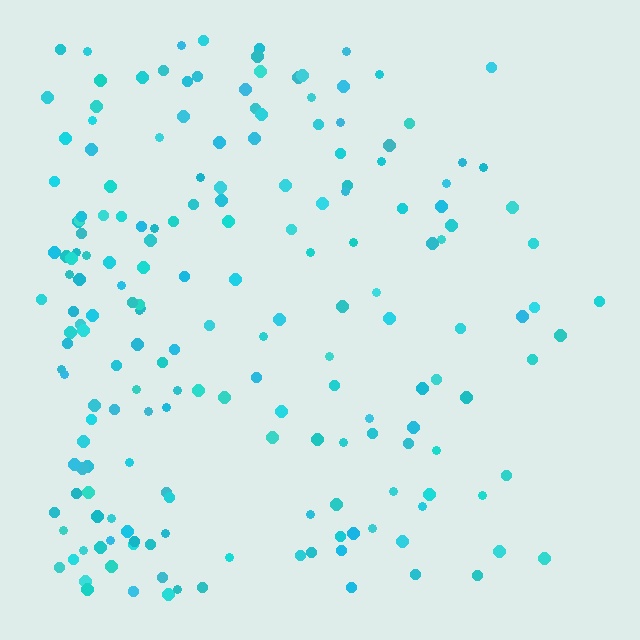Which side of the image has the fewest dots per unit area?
The right.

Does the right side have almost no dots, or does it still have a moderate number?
Still a moderate number, just noticeably fewer than the left.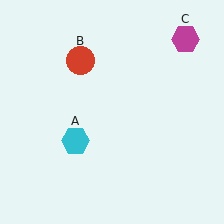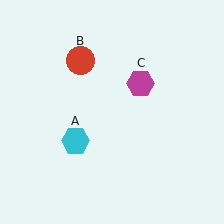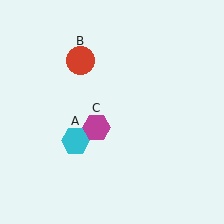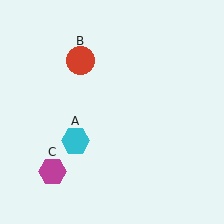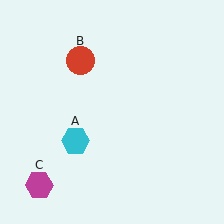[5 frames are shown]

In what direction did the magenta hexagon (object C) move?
The magenta hexagon (object C) moved down and to the left.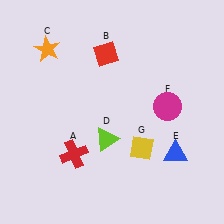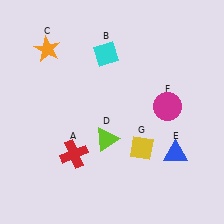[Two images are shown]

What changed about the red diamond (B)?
In Image 1, B is red. In Image 2, it changed to cyan.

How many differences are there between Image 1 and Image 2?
There is 1 difference between the two images.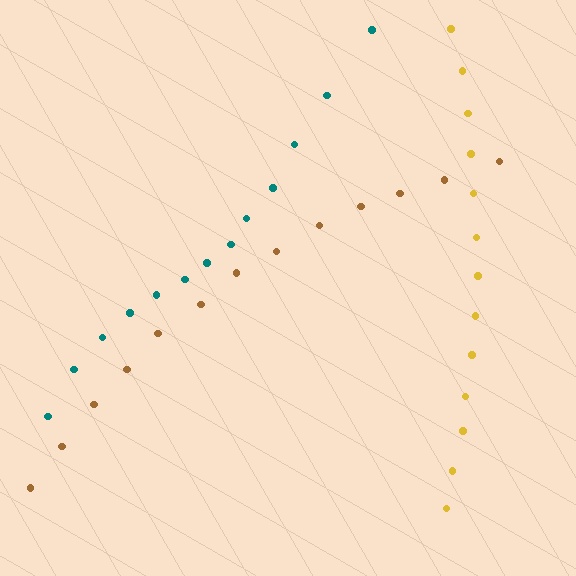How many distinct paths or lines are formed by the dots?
There are 3 distinct paths.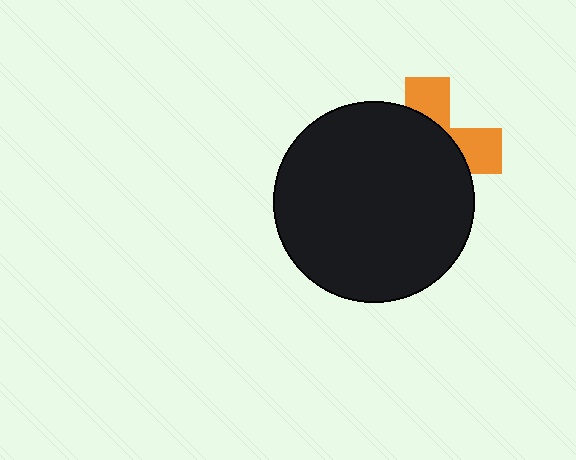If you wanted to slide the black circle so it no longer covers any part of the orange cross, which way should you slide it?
Slide it toward the lower-left — that is the most direct way to separate the two shapes.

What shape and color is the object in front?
The object in front is a black circle.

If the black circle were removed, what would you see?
You would see the complete orange cross.